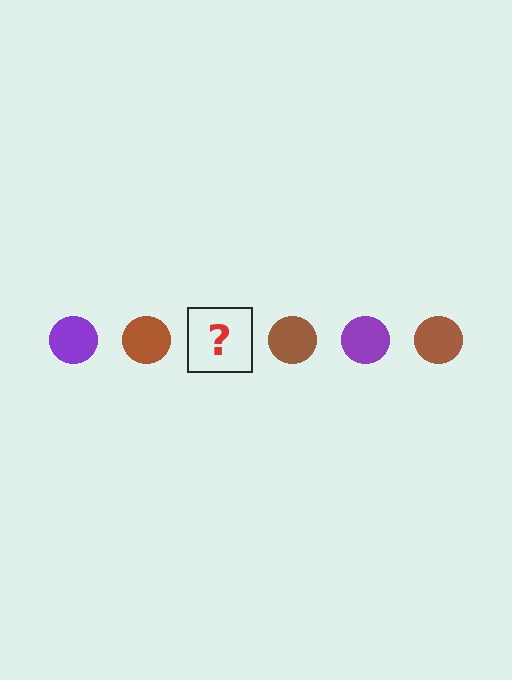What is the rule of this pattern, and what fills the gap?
The rule is that the pattern cycles through purple, brown circles. The gap should be filled with a purple circle.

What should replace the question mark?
The question mark should be replaced with a purple circle.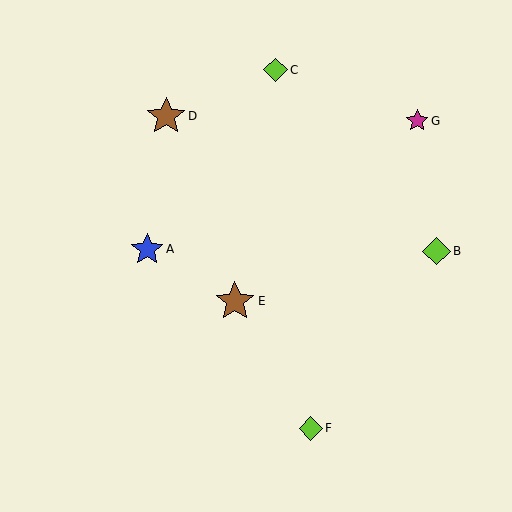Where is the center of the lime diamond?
The center of the lime diamond is at (436, 251).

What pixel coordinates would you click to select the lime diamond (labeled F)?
Click at (311, 428) to select the lime diamond F.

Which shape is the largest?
The brown star (labeled E) is the largest.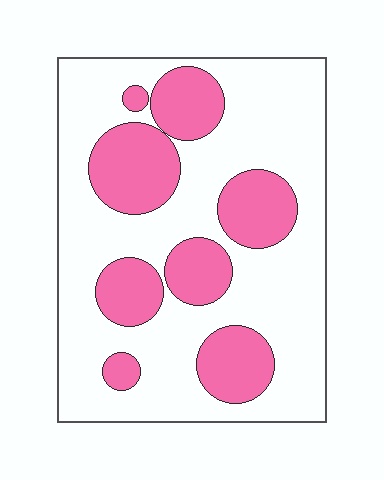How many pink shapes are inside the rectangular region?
8.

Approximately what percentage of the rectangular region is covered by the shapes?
Approximately 30%.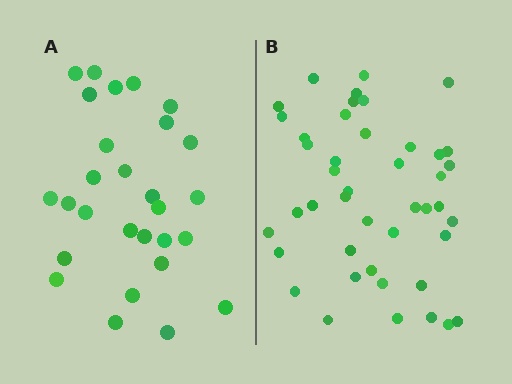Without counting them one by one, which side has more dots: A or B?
Region B (the right region) has more dots.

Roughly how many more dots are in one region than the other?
Region B has approximately 15 more dots than region A.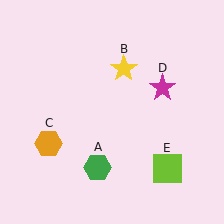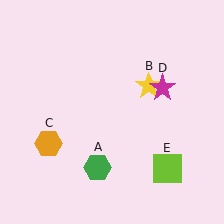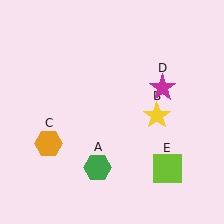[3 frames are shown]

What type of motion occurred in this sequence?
The yellow star (object B) rotated clockwise around the center of the scene.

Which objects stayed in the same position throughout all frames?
Green hexagon (object A) and orange hexagon (object C) and magenta star (object D) and lime square (object E) remained stationary.